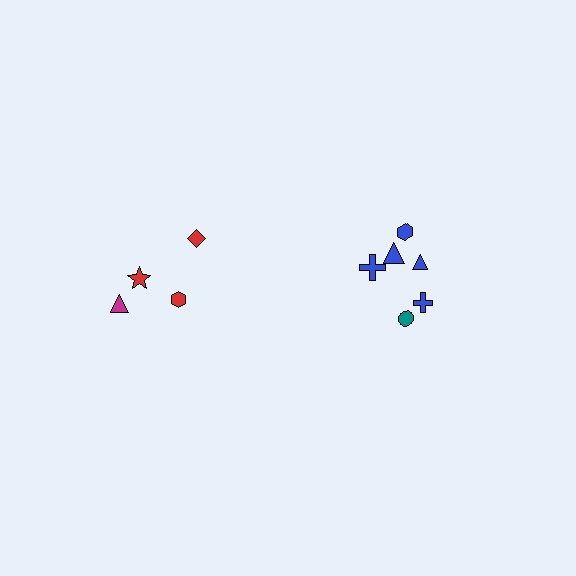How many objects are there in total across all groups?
There are 10 objects.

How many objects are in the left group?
There are 4 objects.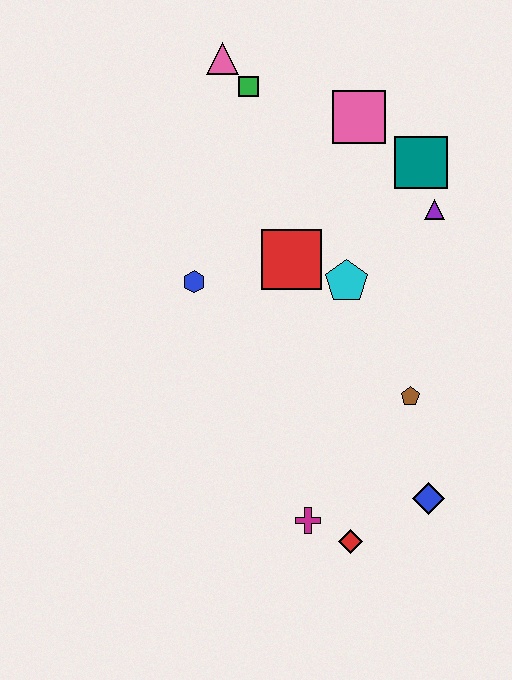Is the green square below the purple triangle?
No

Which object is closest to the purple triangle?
The teal square is closest to the purple triangle.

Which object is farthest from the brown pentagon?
The pink triangle is farthest from the brown pentagon.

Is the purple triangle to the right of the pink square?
Yes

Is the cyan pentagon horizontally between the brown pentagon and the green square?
Yes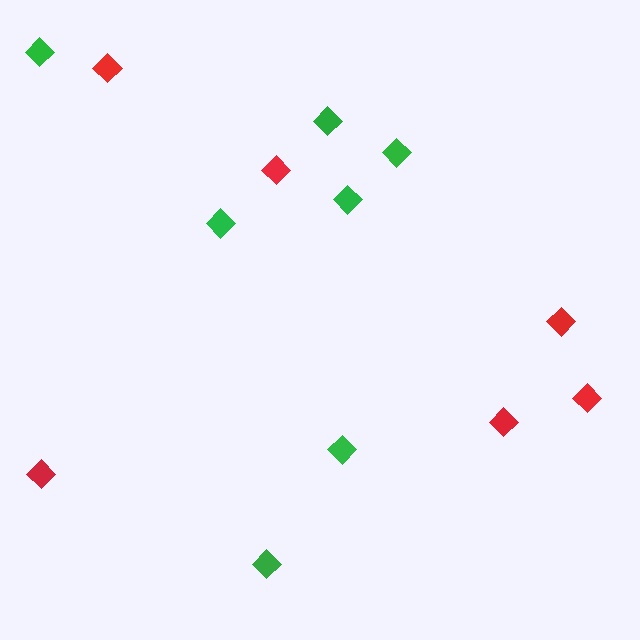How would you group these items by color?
There are 2 groups: one group of red diamonds (6) and one group of green diamonds (7).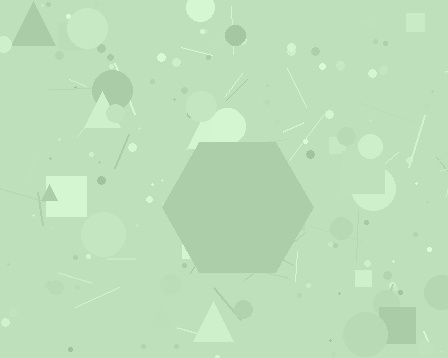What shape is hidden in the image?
A hexagon is hidden in the image.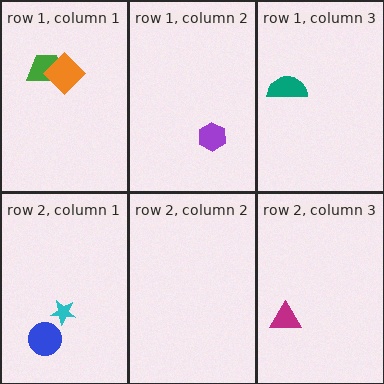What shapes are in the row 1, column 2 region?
The purple hexagon.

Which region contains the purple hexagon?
The row 1, column 2 region.